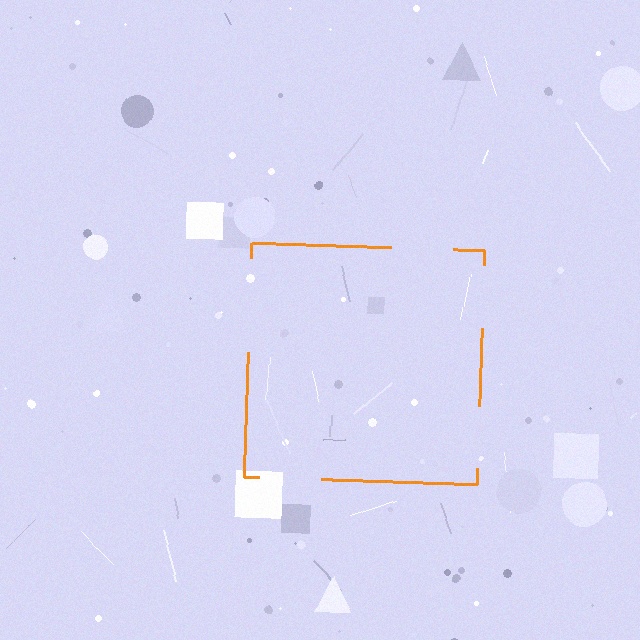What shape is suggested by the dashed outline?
The dashed outline suggests a square.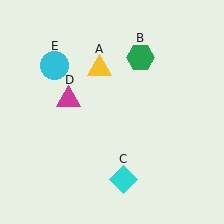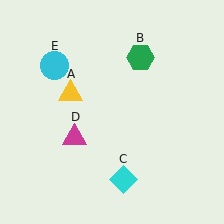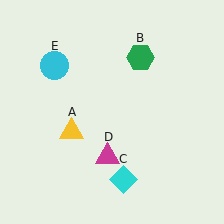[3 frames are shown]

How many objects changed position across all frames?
2 objects changed position: yellow triangle (object A), magenta triangle (object D).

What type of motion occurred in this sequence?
The yellow triangle (object A), magenta triangle (object D) rotated counterclockwise around the center of the scene.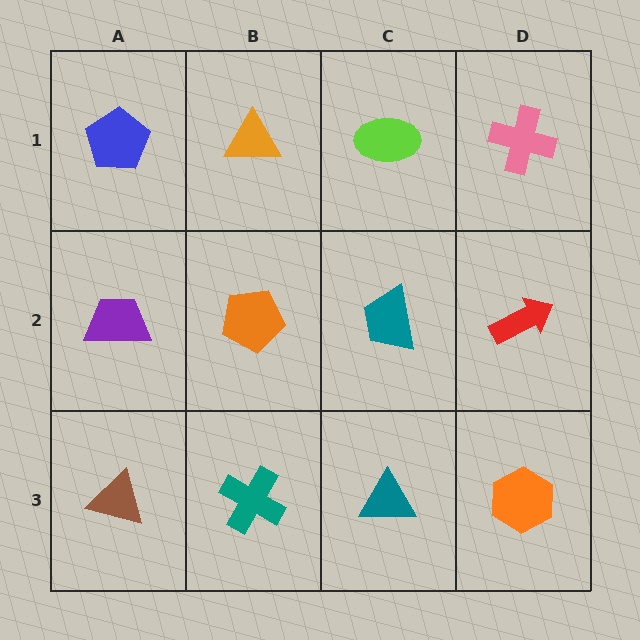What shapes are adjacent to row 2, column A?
A blue pentagon (row 1, column A), a brown triangle (row 3, column A), an orange pentagon (row 2, column B).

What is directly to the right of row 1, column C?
A pink cross.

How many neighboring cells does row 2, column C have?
4.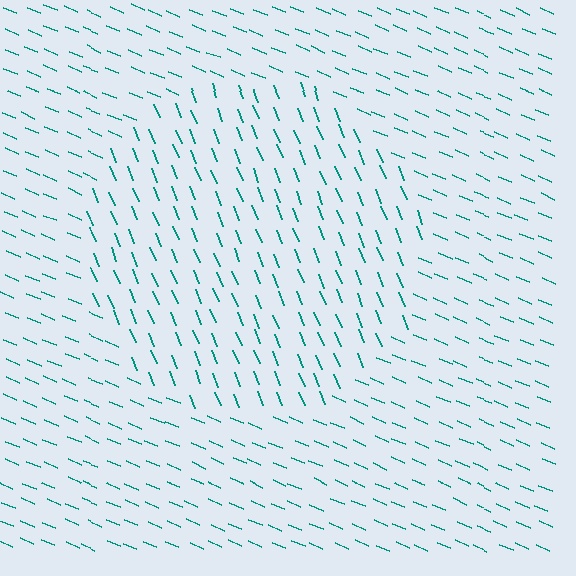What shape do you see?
I see a circle.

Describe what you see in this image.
The image is filled with small teal line segments. A circle region in the image has lines oriented differently from the surrounding lines, creating a visible texture boundary.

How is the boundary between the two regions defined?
The boundary is defined purely by a change in line orientation (approximately 45 degrees difference). All lines are the same color and thickness.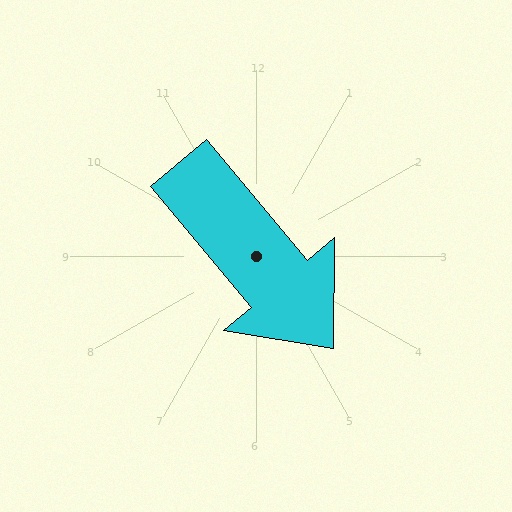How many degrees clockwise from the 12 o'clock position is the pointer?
Approximately 140 degrees.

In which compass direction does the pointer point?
Southeast.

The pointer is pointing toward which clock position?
Roughly 5 o'clock.